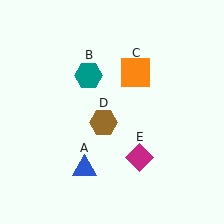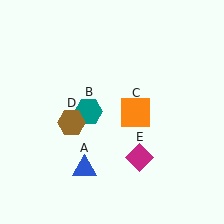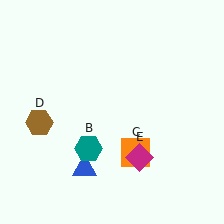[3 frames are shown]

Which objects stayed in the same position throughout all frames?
Blue triangle (object A) and magenta diamond (object E) remained stationary.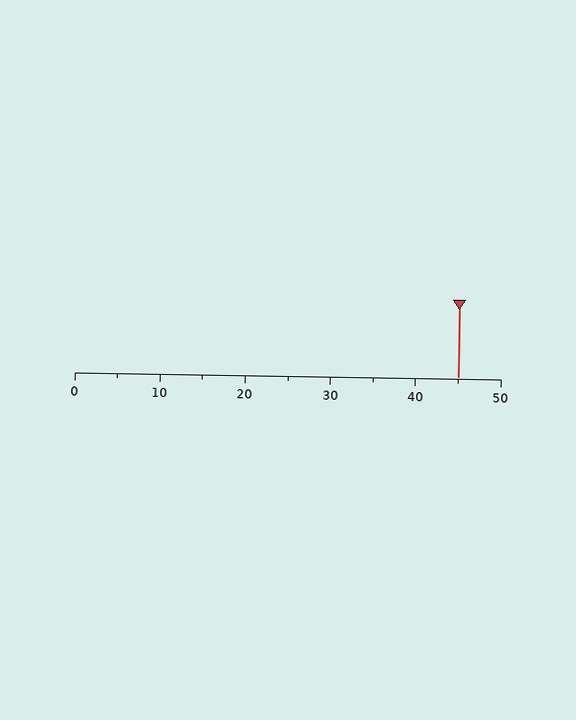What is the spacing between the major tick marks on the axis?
The major ticks are spaced 10 apart.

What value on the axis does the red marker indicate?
The marker indicates approximately 45.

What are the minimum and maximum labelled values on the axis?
The axis runs from 0 to 50.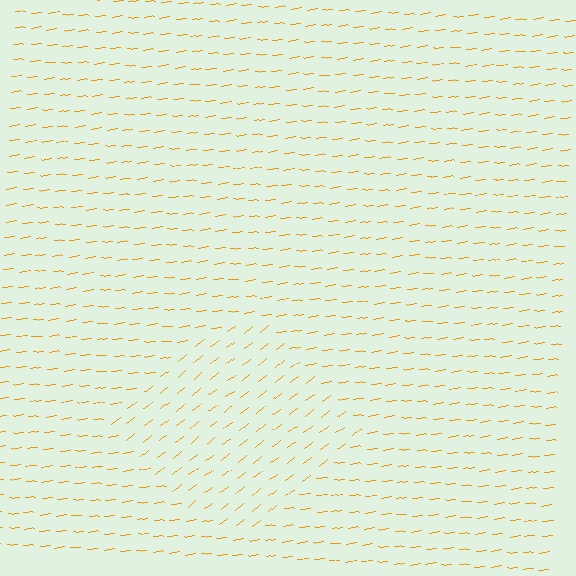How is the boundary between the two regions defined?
The boundary is defined purely by a change in line orientation (approximately 31 degrees difference). All lines are the same color and thickness.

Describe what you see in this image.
The image is filled with small orange line segments. A diamond region in the image has lines oriented differently from the surrounding lines, creating a visible texture boundary.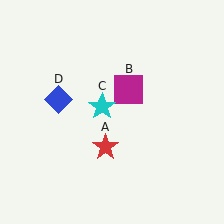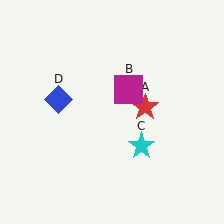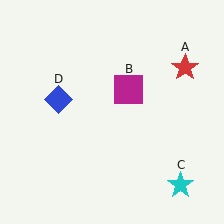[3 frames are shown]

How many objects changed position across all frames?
2 objects changed position: red star (object A), cyan star (object C).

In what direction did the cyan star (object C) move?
The cyan star (object C) moved down and to the right.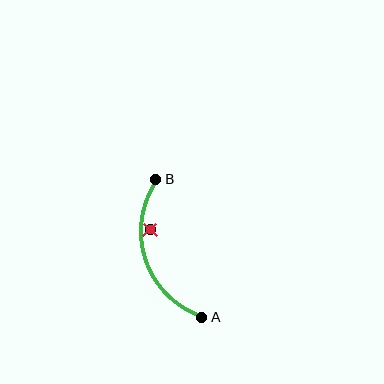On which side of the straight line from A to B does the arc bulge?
The arc bulges to the left of the straight line connecting A and B.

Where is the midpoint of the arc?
The arc midpoint is the point on the curve farthest from the straight line joining A and B. It sits to the left of that line.